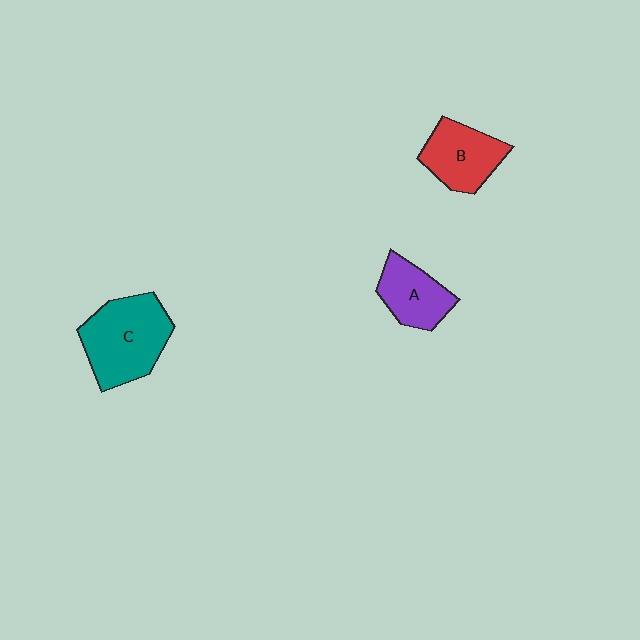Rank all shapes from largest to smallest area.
From largest to smallest: C (teal), B (red), A (purple).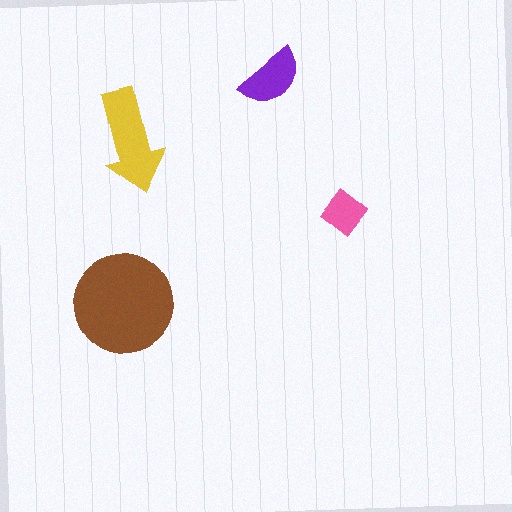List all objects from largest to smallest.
The brown circle, the yellow arrow, the purple semicircle, the pink diamond.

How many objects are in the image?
There are 4 objects in the image.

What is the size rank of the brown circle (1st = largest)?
1st.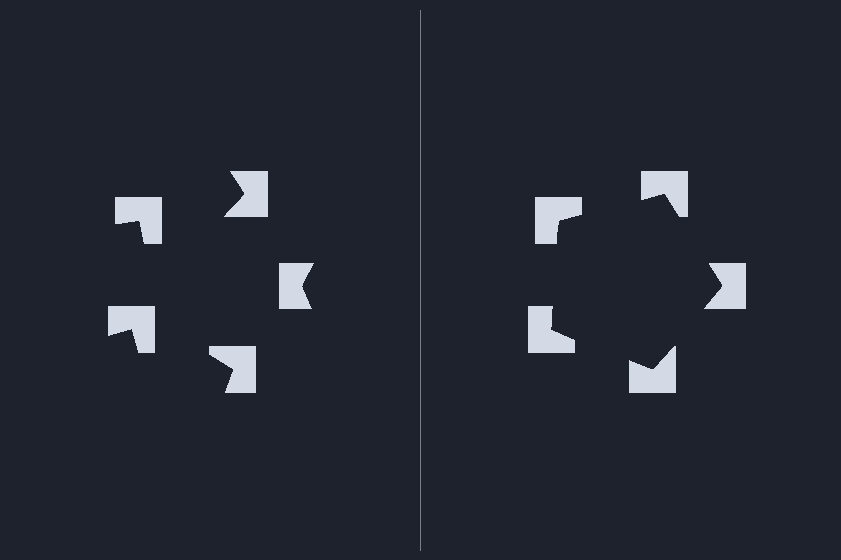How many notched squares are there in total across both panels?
10 — 5 on each side.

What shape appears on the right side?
An illusory pentagon.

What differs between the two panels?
The notched squares are positioned identically on both sides; only the wedge orientations differ. On the right they align to a pentagon; on the left they are misaligned.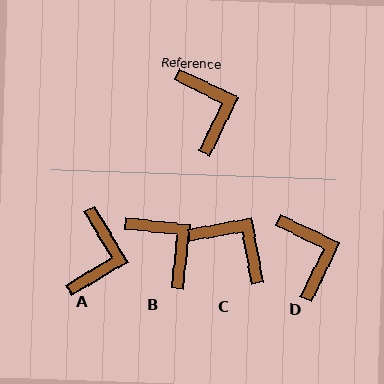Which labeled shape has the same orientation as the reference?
D.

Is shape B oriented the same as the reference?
No, it is off by about 20 degrees.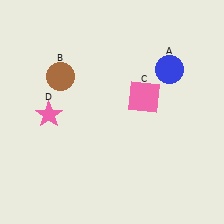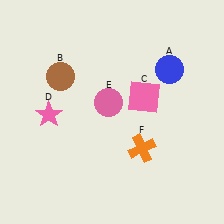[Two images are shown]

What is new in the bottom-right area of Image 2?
An orange cross (F) was added in the bottom-right area of Image 2.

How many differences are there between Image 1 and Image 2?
There are 2 differences between the two images.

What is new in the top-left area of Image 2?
A pink circle (E) was added in the top-left area of Image 2.